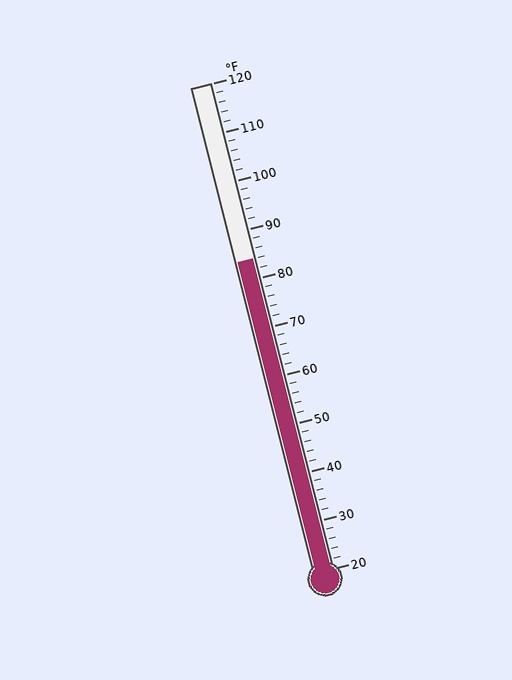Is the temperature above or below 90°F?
The temperature is below 90°F.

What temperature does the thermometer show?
The thermometer shows approximately 84°F.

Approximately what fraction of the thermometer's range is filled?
The thermometer is filled to approximately 65% of its range.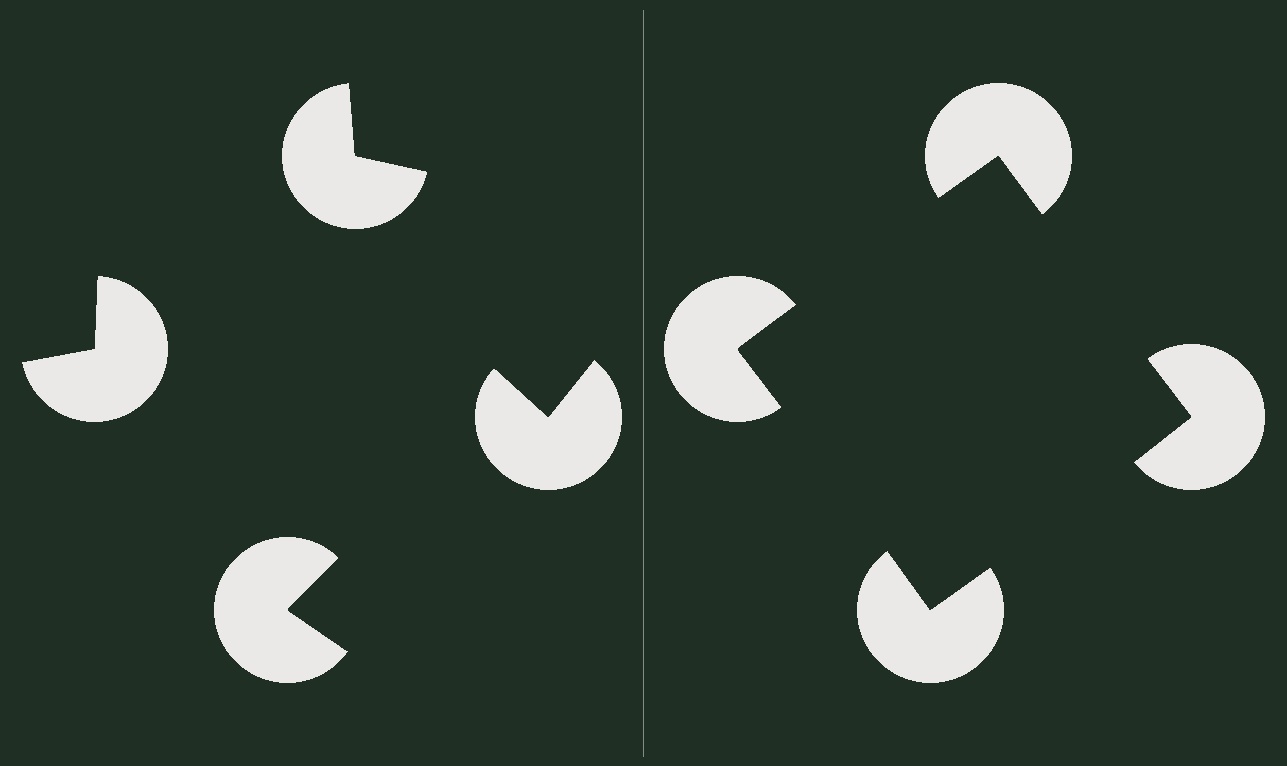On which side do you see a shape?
An illusory square appears on the right side. On the left side the wedge cuts are rotated, so no coherent shape forms.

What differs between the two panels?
The pac-man discs are positioned identically on both sides; only the wedge orientations differ. On the right they align to a square; on the left they are misaligned.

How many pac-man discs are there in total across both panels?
8 — 4 on each side.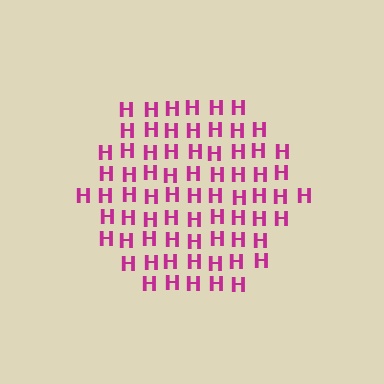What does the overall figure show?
The overall figure shows a hexagon.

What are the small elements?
The small elements are letter H's.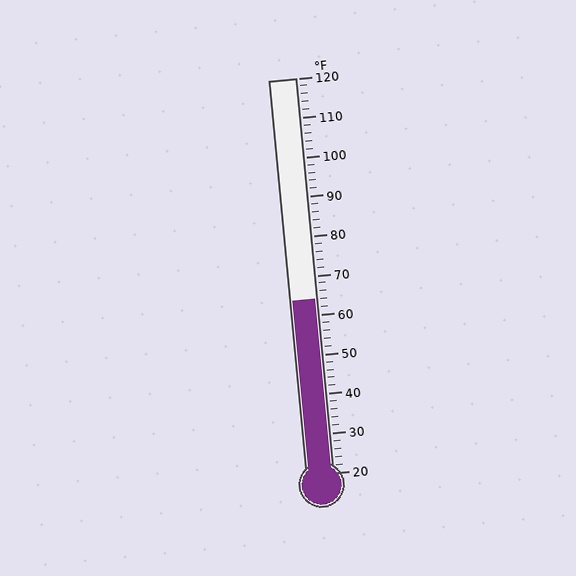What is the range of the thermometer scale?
The thermometer scale ranges from 20°F to 120°F.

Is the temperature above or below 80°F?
The temperature is below 80°F.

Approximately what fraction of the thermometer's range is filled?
The thermometer is filled to approximately 45% of its range.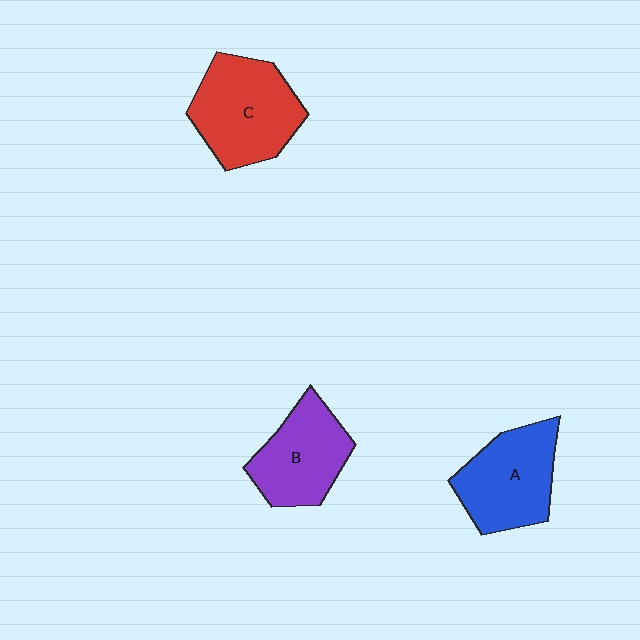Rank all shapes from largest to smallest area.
From largest to smallest: C (red), A (blue), B (purple).